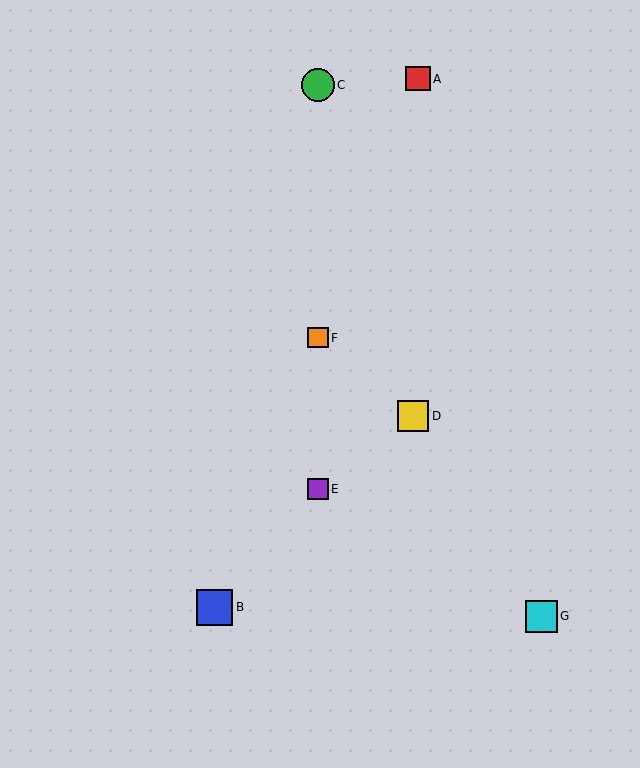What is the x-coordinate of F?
Object F is at x≈318.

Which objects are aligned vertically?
Objects C, E, F are aligned vertically.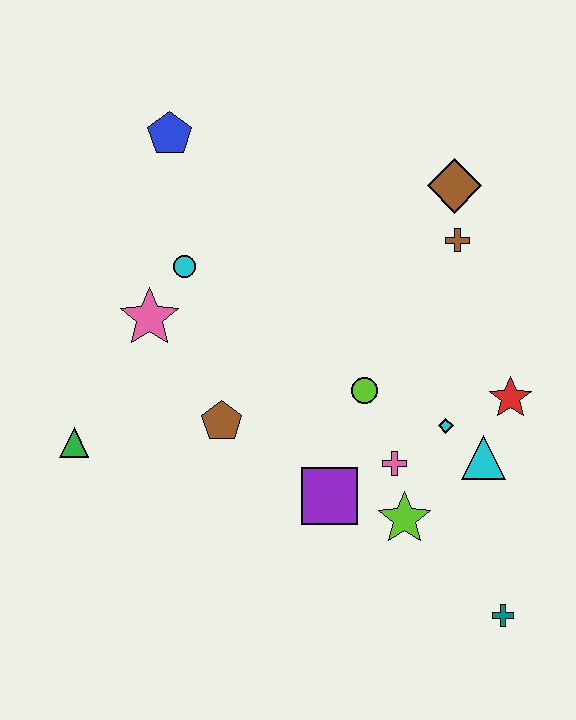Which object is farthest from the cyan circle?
The teal cross is farthest from the cyan circle.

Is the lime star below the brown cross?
Yes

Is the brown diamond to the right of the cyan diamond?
Yes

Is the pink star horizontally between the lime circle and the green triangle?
Yes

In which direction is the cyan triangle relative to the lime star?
The cyan triangle is to the right of the lime star.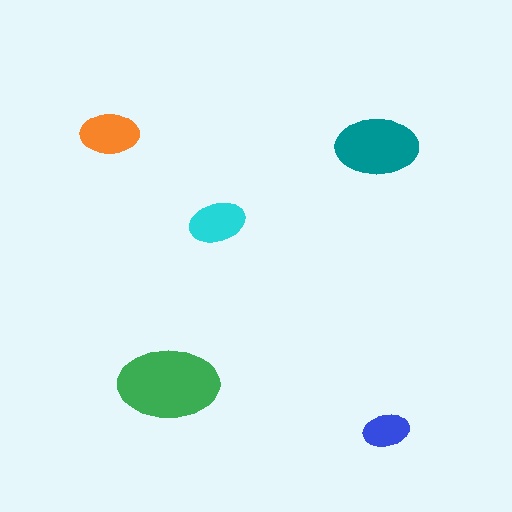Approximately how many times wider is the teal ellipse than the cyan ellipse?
About 1.5 times wider.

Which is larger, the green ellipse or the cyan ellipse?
The green one.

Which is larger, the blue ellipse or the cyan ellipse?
The cyan one.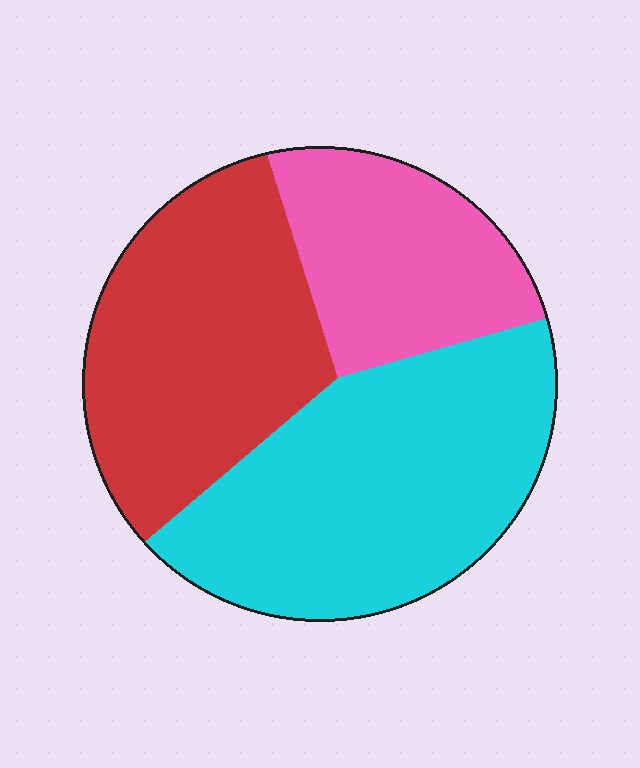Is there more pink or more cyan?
Cyan.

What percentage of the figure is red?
Red covers 35% of the figure.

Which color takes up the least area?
Pink, at roughly 25%.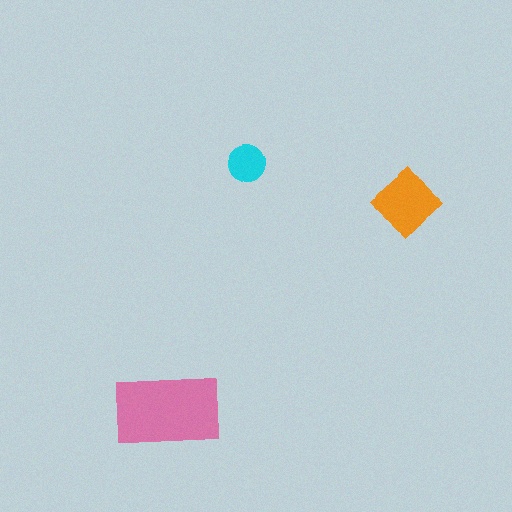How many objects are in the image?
There are 3 objects in the image.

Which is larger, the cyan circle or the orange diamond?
The orange diamond.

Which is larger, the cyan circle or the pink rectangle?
The pink rectangle.